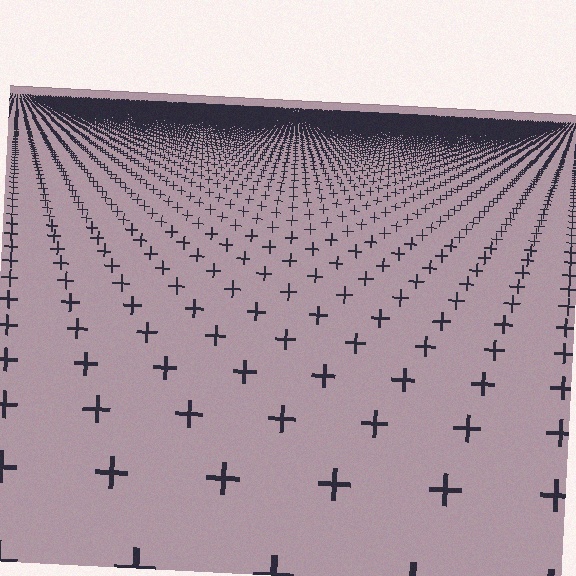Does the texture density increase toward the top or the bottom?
Density increases toward the top.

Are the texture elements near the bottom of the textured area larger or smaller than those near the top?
Larger. Near the bottom, elements are closer to the viewer and appear at a bigger on-screen size.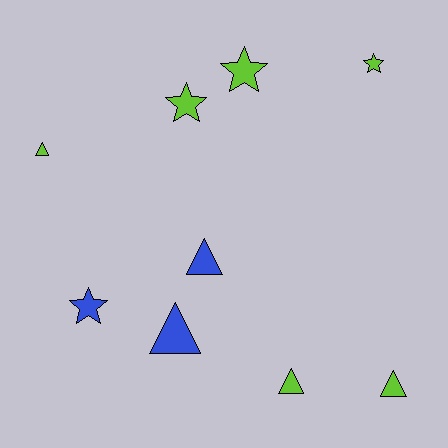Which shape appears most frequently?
Triangle, with 5 objects.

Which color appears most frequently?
Lime, with 6 objects.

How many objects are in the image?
There are 9 objects.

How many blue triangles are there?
There are 2 blue triangles.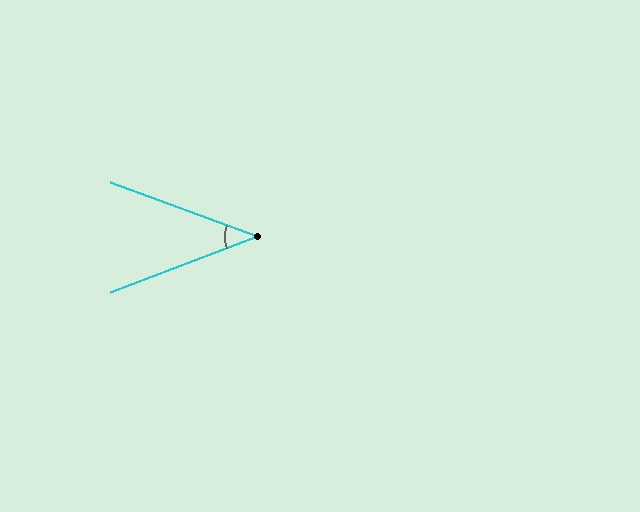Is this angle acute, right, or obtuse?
It is acute.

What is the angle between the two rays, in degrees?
Approximately 41 degrees.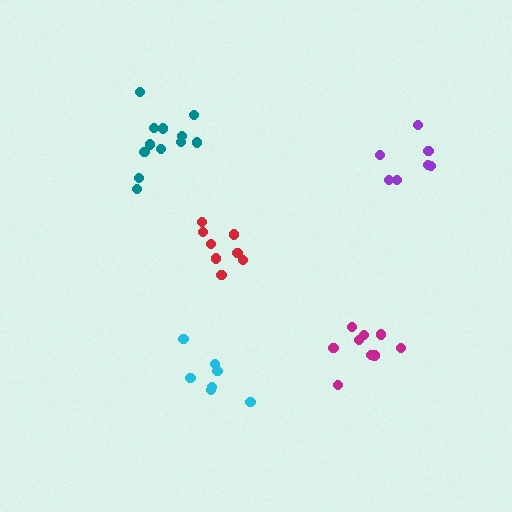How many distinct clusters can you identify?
There are 5 distinct clusters.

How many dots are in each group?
Group 1: 7 dots, Group 2: 12 dots, Group 3: 9 dots, Group 4: 7 dots, Group 5: 8 dots (43 total).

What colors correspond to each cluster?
The clusters are colored: purple, teal, magenta, cyan, red.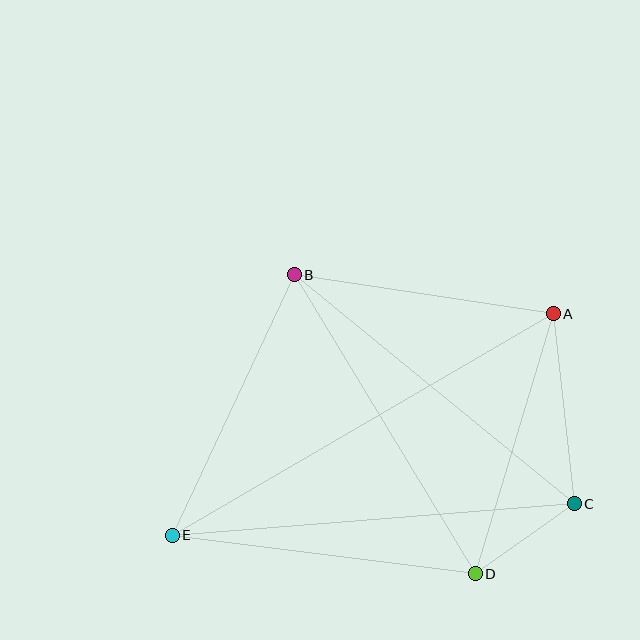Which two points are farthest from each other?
Points A and E are farthest from each other.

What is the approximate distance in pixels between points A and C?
The distance between A and C is approximately 191 pixels.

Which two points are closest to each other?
Points C and D are closest to each other.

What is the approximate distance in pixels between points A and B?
The distance between A and B is approximately 262 pixels.